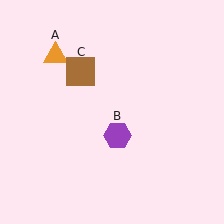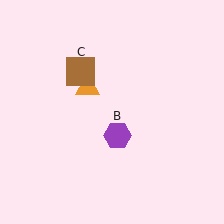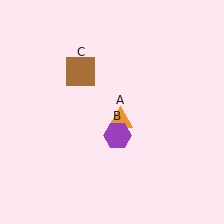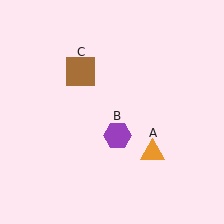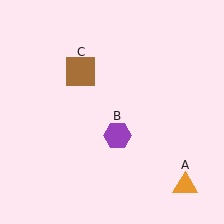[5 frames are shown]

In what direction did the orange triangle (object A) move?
The orange triangle (object A) moved down and to the right.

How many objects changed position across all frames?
1 object changed position: orange triangle (object A).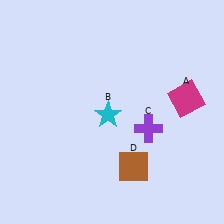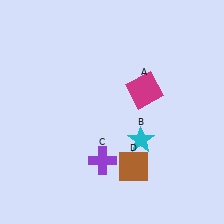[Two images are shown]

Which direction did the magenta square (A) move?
The magenta square (A) moved left.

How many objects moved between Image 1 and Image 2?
3 objects moved between the two images.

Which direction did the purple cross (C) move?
The purple cross (C) moved left.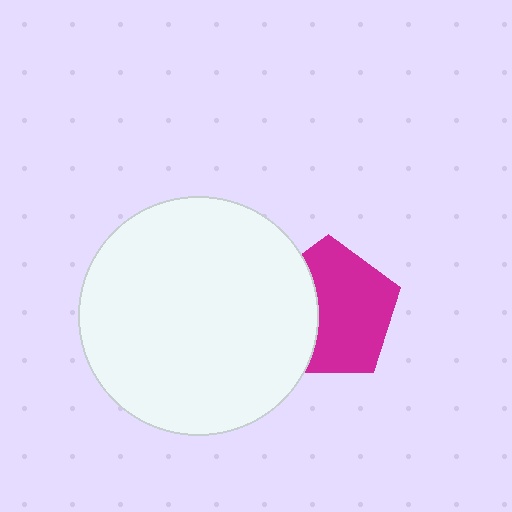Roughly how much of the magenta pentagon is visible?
About half of it is visible (roughly 64%).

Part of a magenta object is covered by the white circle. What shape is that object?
It is a pentagon.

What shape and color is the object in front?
The object in front is a white circle.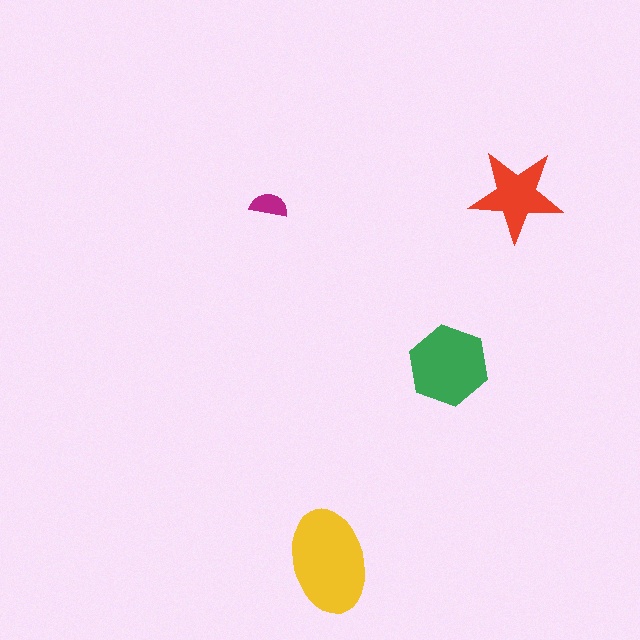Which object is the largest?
The yellow ellipse.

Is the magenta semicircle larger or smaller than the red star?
Smaller.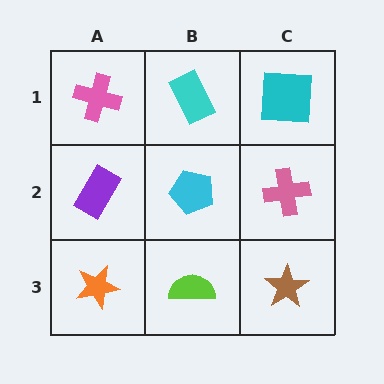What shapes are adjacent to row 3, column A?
A purple rectangle (row 2, column A), a lime semicircle (row 3, column B).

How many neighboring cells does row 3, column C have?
2.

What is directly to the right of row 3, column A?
A lime semicircle.